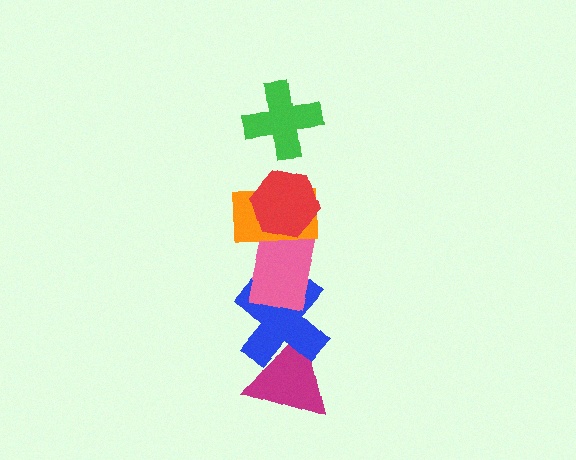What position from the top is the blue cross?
The blue cross is 5th from the top.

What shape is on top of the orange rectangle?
The red hexagon is on top of the orange rectangle.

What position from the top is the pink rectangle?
The pink rectangle is 4th from the top.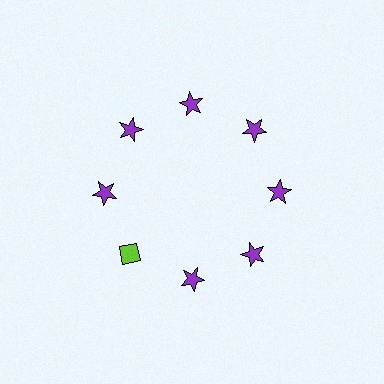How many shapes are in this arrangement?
There are 8 shapes arranged in a ring pattern.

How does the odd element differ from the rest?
It differs in both color (lime instead of purple) and shape (diamond instead of star).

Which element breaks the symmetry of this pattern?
The lime diamond at roughly the 8 o'clock position breaks the symmetry. All other shapes are purple stars.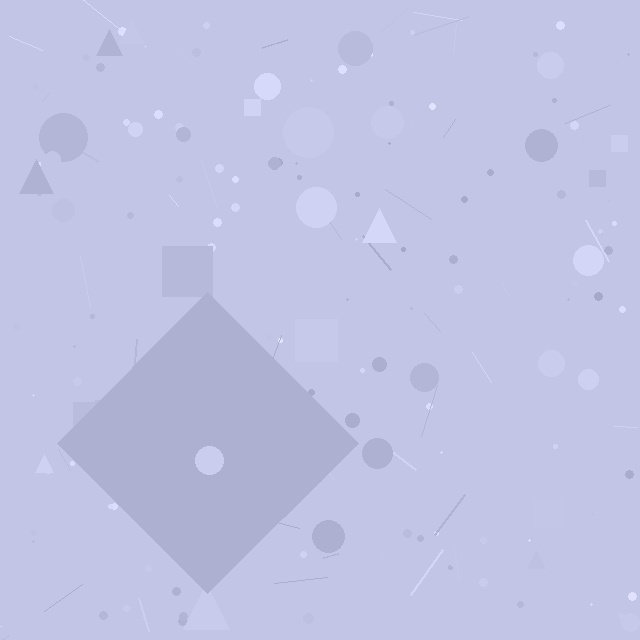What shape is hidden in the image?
A diamond is hidden in the image.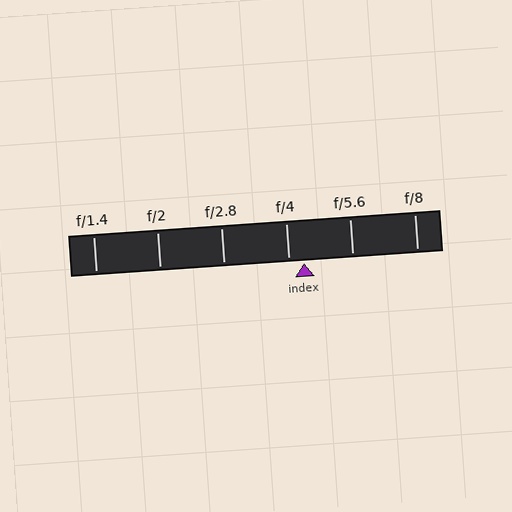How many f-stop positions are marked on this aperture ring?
There are 6 f-stop positions marked.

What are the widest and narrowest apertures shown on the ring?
The widest aperture shown is f/1.4 and the narrowest is f/8.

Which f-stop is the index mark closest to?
The index mark is closest to f/4.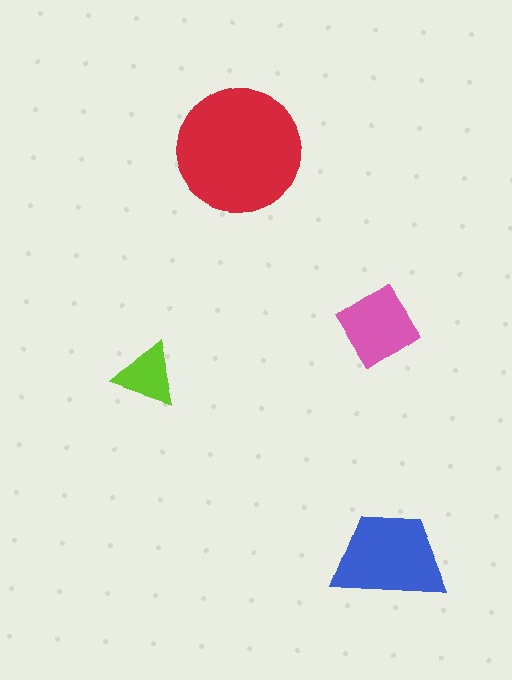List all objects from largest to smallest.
The red circle, the blue trapezoid, the pink diamond, the lime triangle.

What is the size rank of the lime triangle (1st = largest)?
4th.